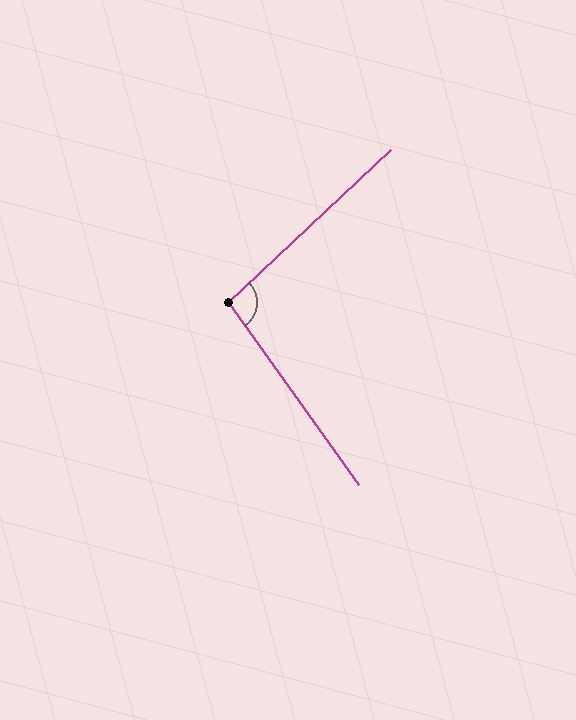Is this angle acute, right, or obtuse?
It is obtuse.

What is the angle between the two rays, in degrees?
Approximately 98 degrees.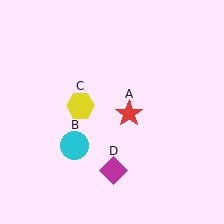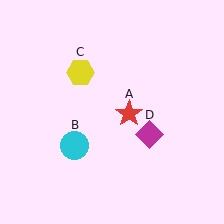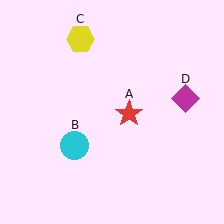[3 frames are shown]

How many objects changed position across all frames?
2 objects changed position: yellow hexagon (object C), magenta diamond (object D).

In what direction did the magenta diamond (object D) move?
The magenta diamond (object D) moved up and to the right.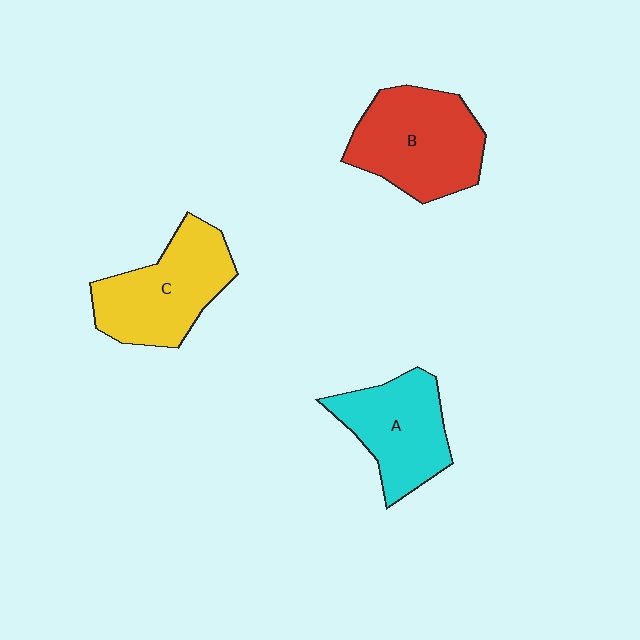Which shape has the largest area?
Shape B (red).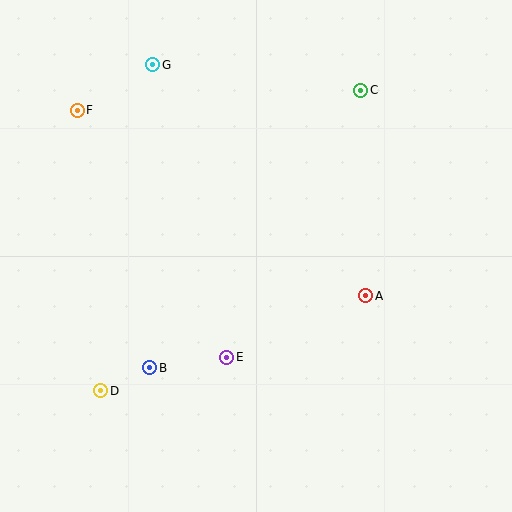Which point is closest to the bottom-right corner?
Point A is closest to the bottom-right corner.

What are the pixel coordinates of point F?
Point F is at (77, 110).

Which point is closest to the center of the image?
Point E at (227, 357) is closest to the center.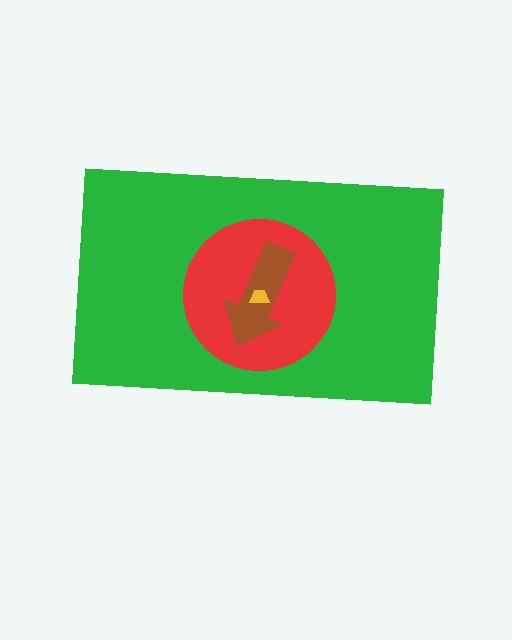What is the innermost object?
The yellow trapezoid.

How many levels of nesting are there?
4.